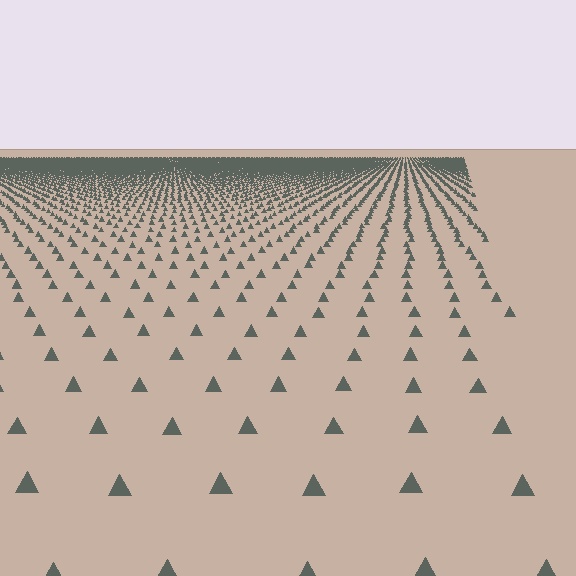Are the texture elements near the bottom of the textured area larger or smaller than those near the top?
Larger. Near the bottom, elements are closer to the viewer and appear at a bigger on-screen size.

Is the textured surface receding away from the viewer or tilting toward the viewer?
The surface is receding away from the viewer. Texture elements get smaller and denser toward the top.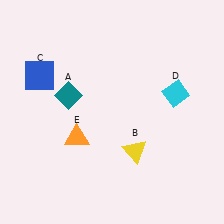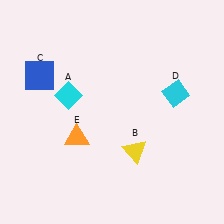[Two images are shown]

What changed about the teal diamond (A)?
In Image 1, A is teal. In Image 2, it changed to cyan.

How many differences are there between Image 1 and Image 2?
There is 1 difference between the two images.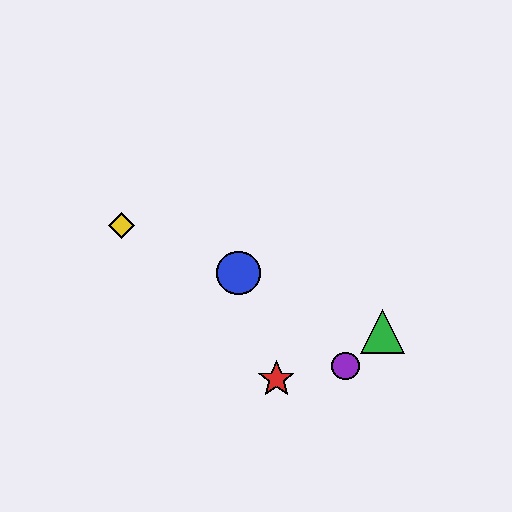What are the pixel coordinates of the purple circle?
The purple circle is at (345, 366).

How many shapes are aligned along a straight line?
3 shapes (the blue circle, the green triangle, the yellow diamond) are aligned along a straight line.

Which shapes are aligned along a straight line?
The blue circle, the green triangle, the yellow diamond are aligned along a straight line.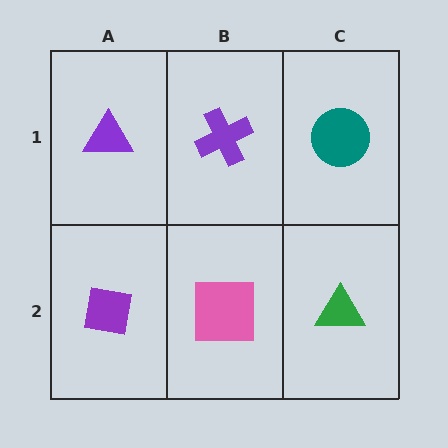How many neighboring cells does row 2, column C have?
2.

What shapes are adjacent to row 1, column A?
A purple square (row 2, column A), a purple cross (row 1, column B).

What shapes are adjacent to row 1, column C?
A green triangle (row 2, column C), a purple cross (row 1, column B).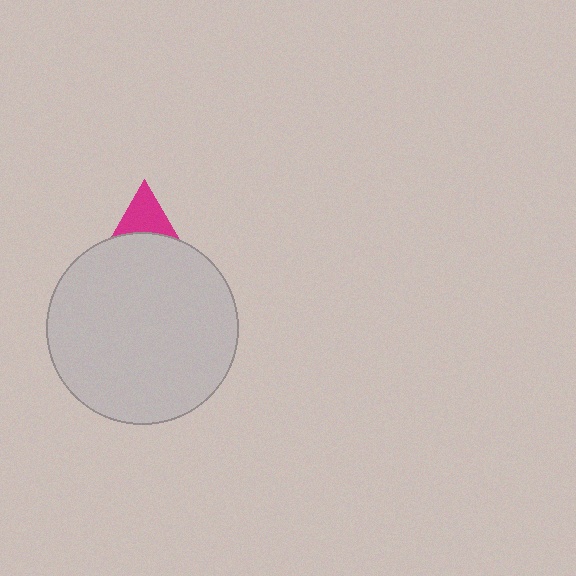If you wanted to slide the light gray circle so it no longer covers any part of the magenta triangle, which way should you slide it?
Slide it down — that is the most direct way to separate the two shapes.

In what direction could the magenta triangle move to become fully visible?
The magenta triangle could move up. That would shift it out from behind the light gray circle entirely.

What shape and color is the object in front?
The object in front is a light gray circle.